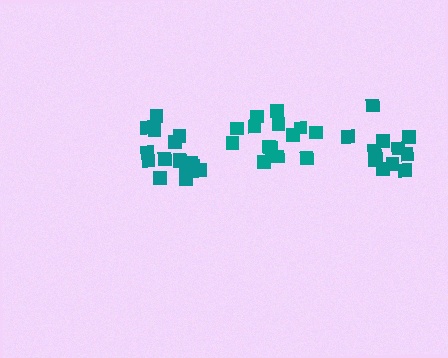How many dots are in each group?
Group 1: 14 dots, Group 2: 16 dots, Group 3: 12 dots (42 total).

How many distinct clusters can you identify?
There are 3 distinct clusters.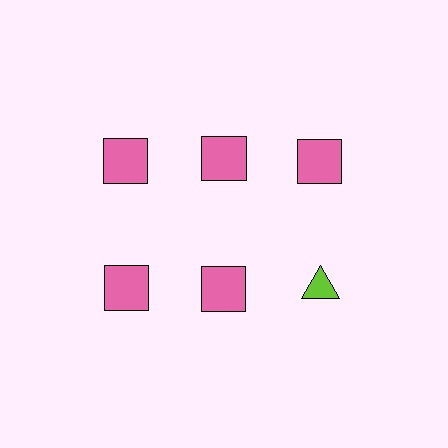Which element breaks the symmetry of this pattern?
The lime triangle in the second row, center column breaks the symmetry. All other shapes are pink squares.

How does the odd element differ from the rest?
It differs in both color (lime instead of pink) and shape (triangle instead of square).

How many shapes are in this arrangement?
There are 6 shapes arranged in a grid pattern.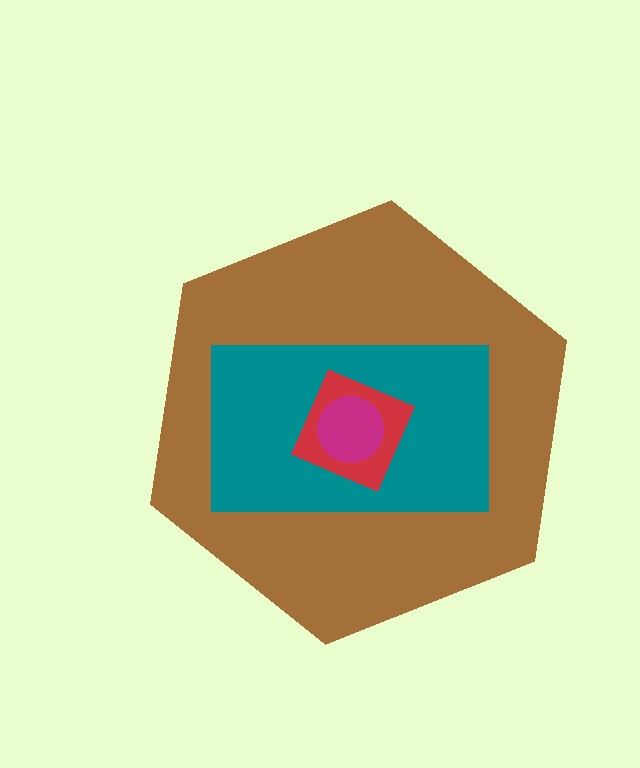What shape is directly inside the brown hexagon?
The teal rectangle.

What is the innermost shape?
The magenta circle.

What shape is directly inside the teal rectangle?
The red square.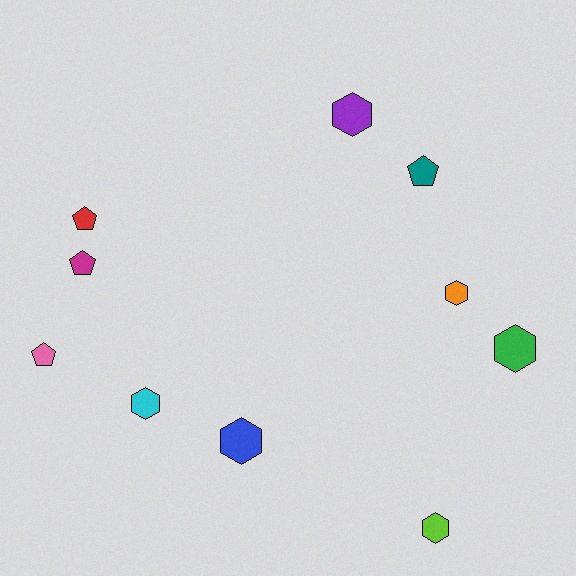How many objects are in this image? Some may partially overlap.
There are 10 objects.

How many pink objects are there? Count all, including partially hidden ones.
There is 1 pink object.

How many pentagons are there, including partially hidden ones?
There are 4 pentagons.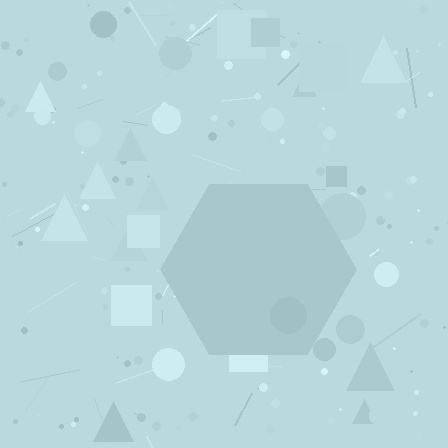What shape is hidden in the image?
A hexagon is hidden in the image.